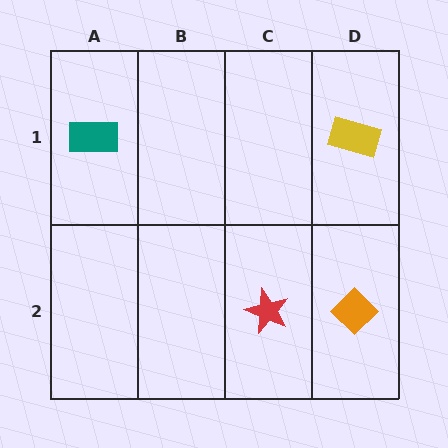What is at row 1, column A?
A teal rectangle.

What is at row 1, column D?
A yellow rectangle.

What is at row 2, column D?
An orange diamond.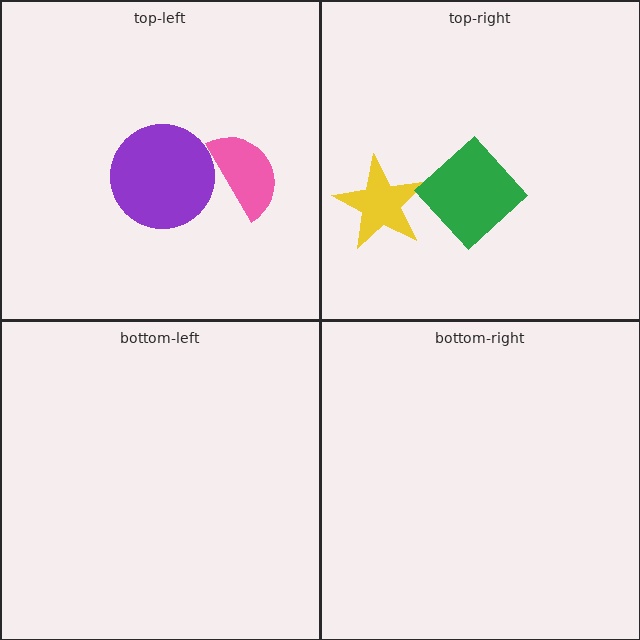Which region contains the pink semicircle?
The top-left region.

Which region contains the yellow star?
The top-right region.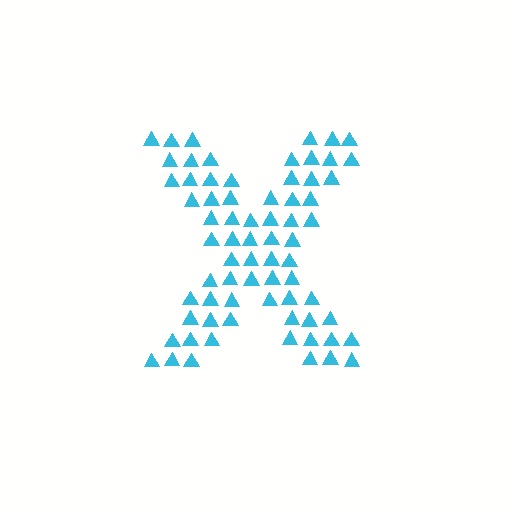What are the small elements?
The small elements are triangles.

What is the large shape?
The large shape is the letter X.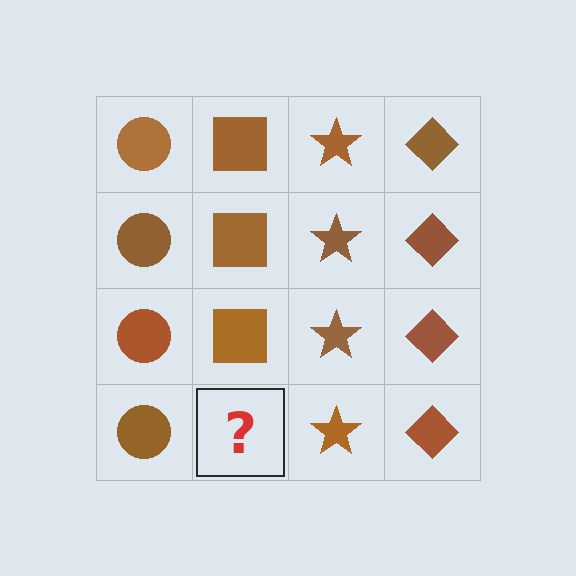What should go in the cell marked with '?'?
The missing cell should contain a brown square.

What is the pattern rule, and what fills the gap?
The rule is that each column has a consistent shape. The gap should be filled with a brown square.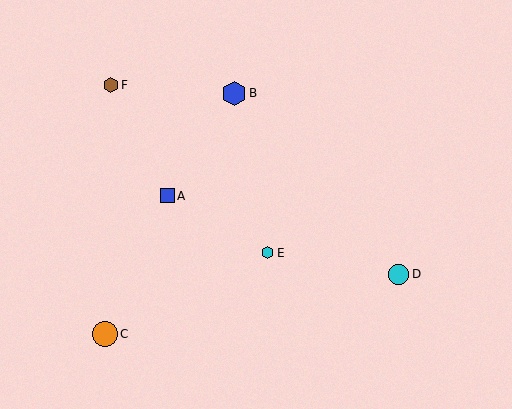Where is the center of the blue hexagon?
The center of the blue hexagon is at (234, 93).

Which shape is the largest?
The orange circle (labeled C) is the largest.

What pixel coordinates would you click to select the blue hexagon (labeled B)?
Click at (234, 93) to select the blue hexagon B.